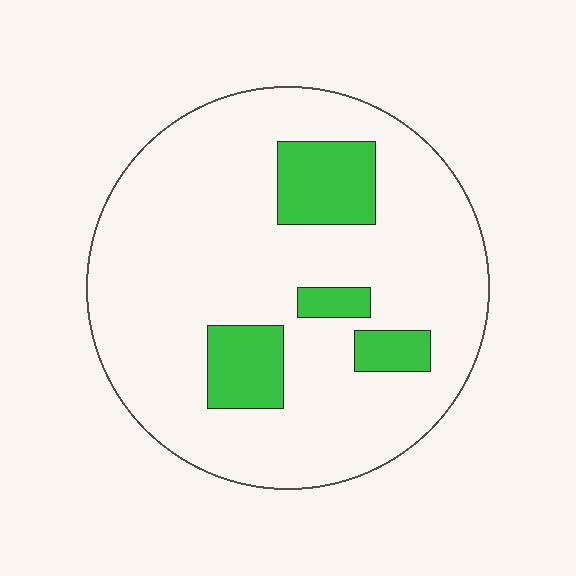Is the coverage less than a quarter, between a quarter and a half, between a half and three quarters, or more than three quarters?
Less than a quarter.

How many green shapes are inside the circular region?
4.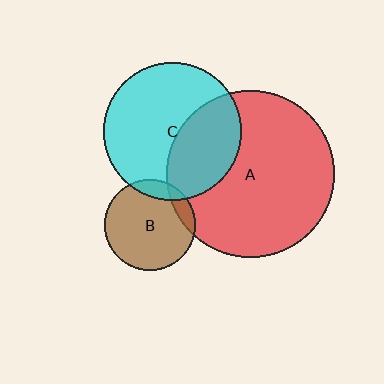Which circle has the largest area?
Circle A (red).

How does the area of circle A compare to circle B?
Approximately 3.4 times.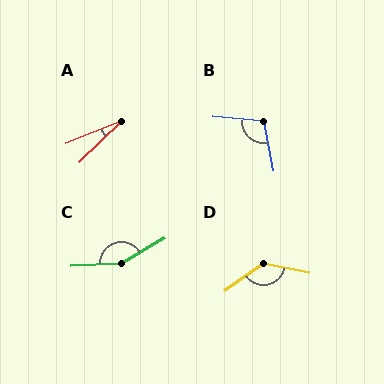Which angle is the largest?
C, at approximately 152 degrees.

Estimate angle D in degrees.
Approximately 132 degrees.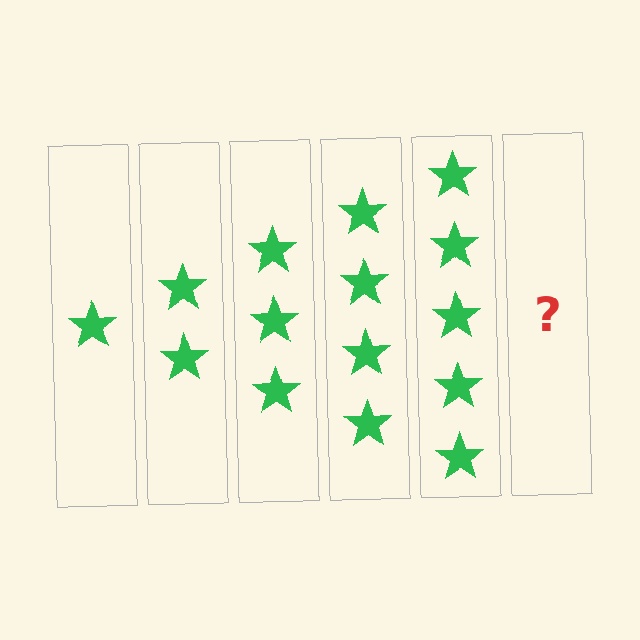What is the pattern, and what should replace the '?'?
The pattern is that each step adds one more star. The '?' should be 6 stars.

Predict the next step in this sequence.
The next step is 6 stars.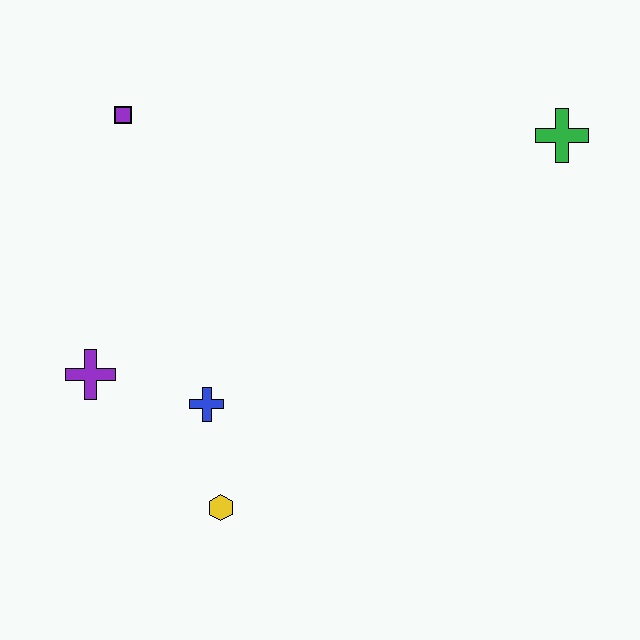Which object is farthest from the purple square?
The green cross is farthest from the purple square.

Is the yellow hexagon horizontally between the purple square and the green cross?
Yes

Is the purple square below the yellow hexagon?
No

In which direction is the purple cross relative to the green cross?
The purple cross is to the left of the green cross.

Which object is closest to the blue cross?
The yellow hexagon is closest to the blue cross.